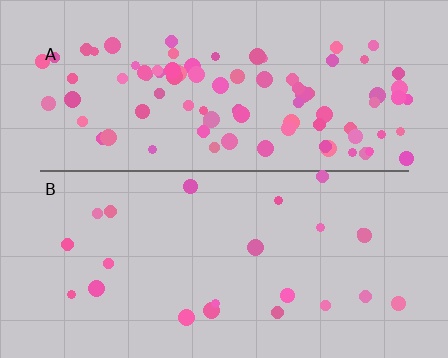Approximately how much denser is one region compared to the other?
Approximately 4.0× — region A over region B.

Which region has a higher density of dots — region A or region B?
A (the top).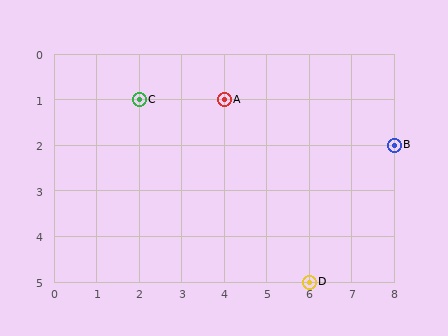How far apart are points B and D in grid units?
Points B and D are 2 columns and 3 rows apart (about 3.6 grid units diagonally).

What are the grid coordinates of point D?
Point D is at grid coordinates (6, 5).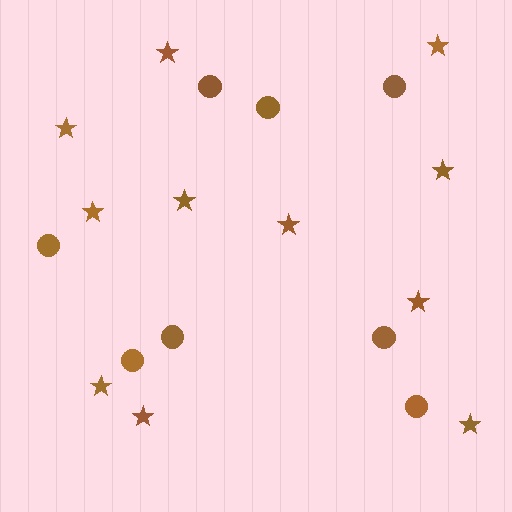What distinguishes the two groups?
There are 2 groups: one group of stars (11) and one group of circles (8).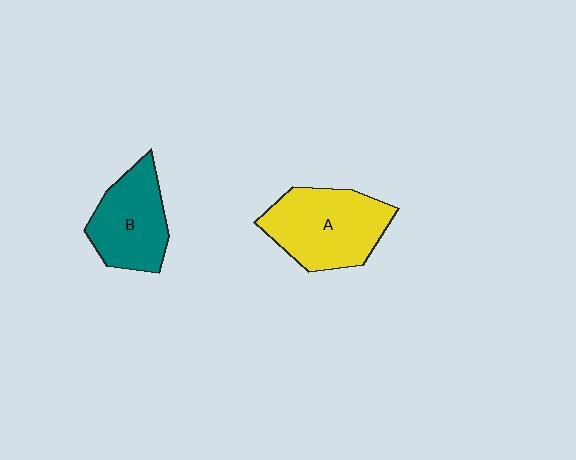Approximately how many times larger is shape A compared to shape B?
Approximately 1.3 times.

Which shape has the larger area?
Shape A (yellow).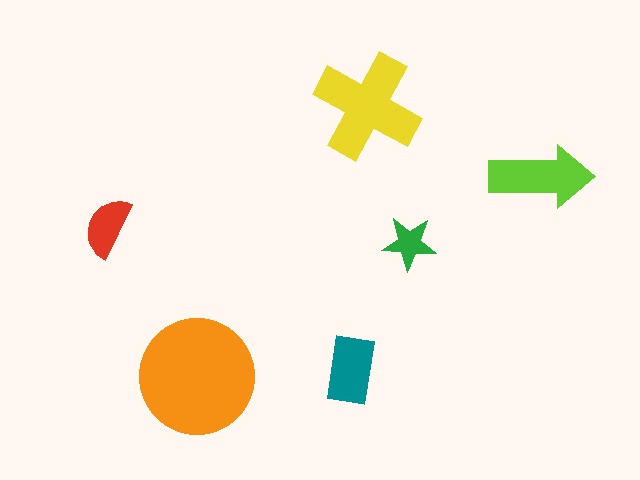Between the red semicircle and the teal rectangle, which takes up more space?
The teal rectangle.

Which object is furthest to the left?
The red semicircle is leftmost.